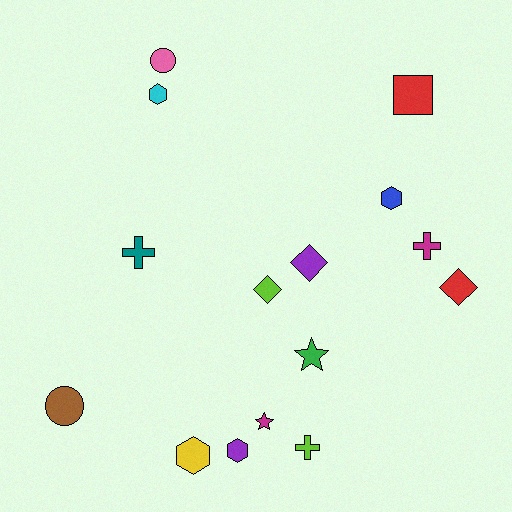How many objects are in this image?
There are 15 objects.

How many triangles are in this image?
There are no triangles.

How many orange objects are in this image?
There are no orange objects.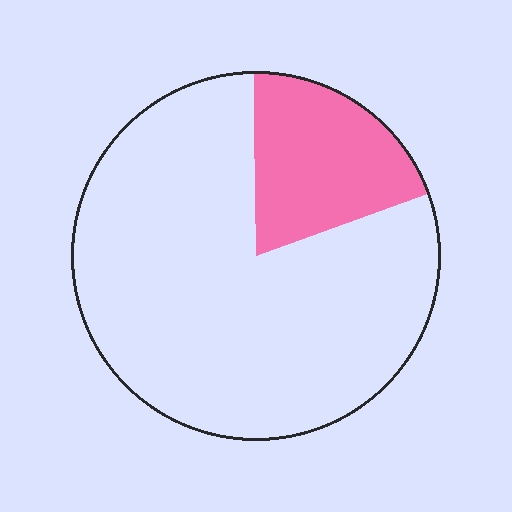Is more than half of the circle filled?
No.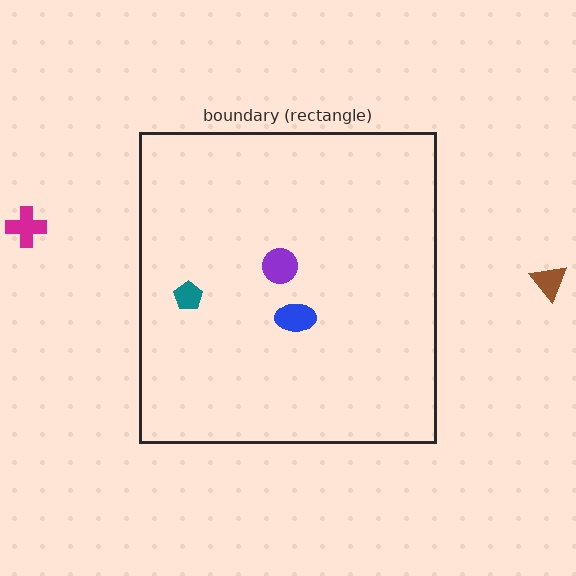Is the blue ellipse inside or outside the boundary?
Inside.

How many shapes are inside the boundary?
3 inside, 2 outside.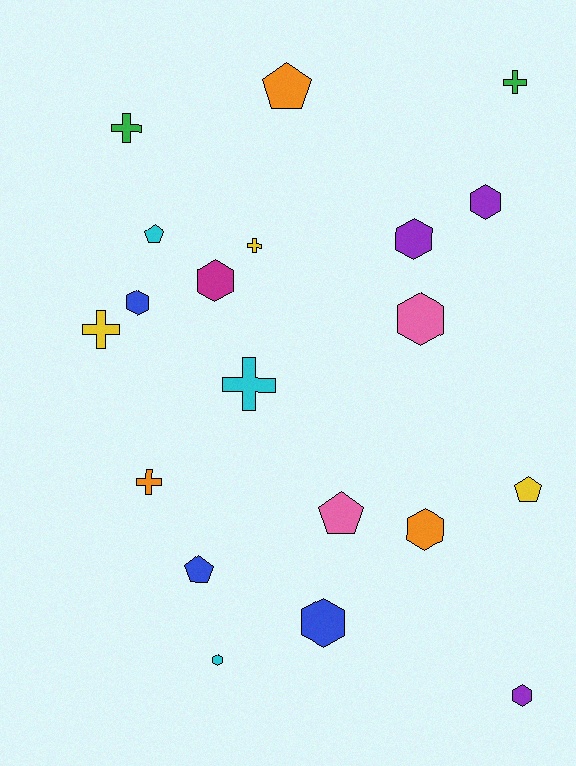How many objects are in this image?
There are 20 objects.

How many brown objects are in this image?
There are no brown objects.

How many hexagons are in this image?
There are 9 hexagons.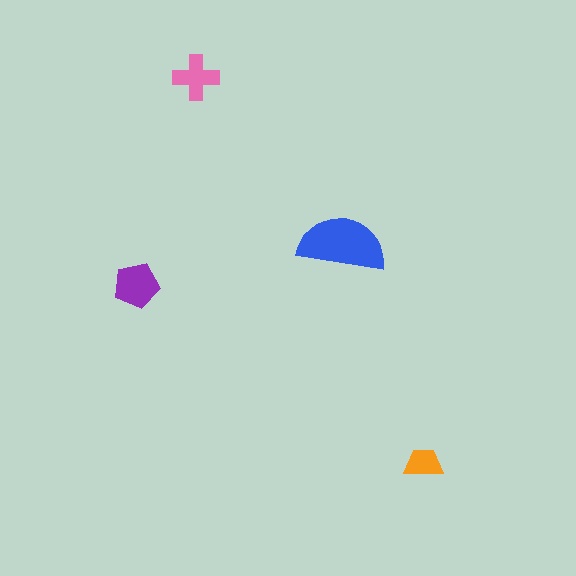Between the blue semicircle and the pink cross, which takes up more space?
The blue semicircle.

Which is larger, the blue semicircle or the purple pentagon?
The blue semicircle.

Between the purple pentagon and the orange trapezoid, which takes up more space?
The purple pentagon.